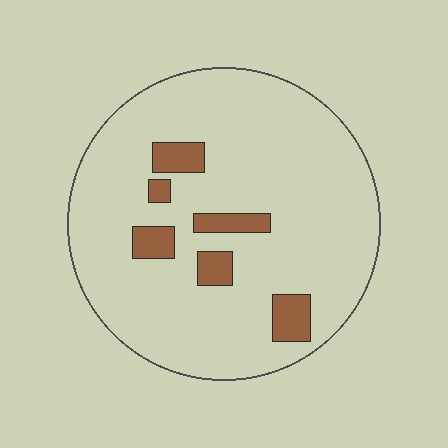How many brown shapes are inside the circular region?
6.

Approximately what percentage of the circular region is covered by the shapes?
Approximately 10%.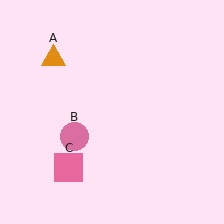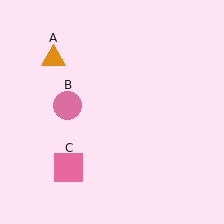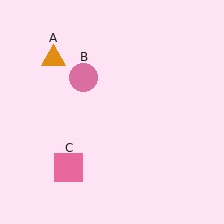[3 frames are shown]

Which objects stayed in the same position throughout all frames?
Orange triangle (object A) and pink square (object C) remained stationary.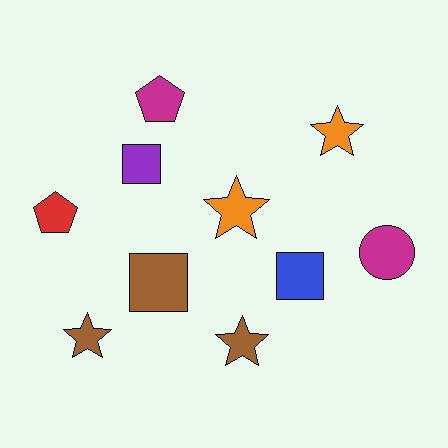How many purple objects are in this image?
There is 1 purple object.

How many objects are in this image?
There are 10 objects.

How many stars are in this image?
There are 4 stars.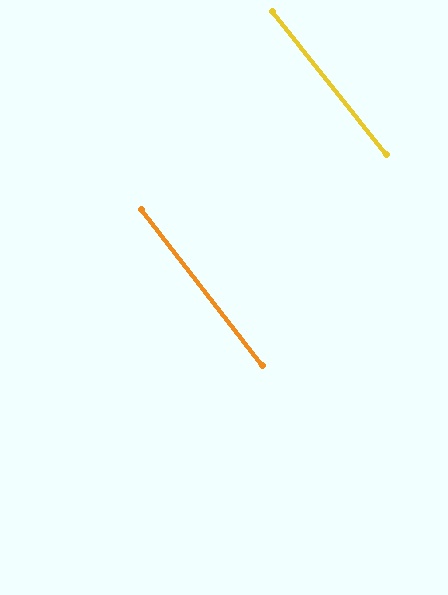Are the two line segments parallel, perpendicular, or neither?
Parallel — their directions differ by only 1.0°.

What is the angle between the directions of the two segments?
Approximately 1 degree.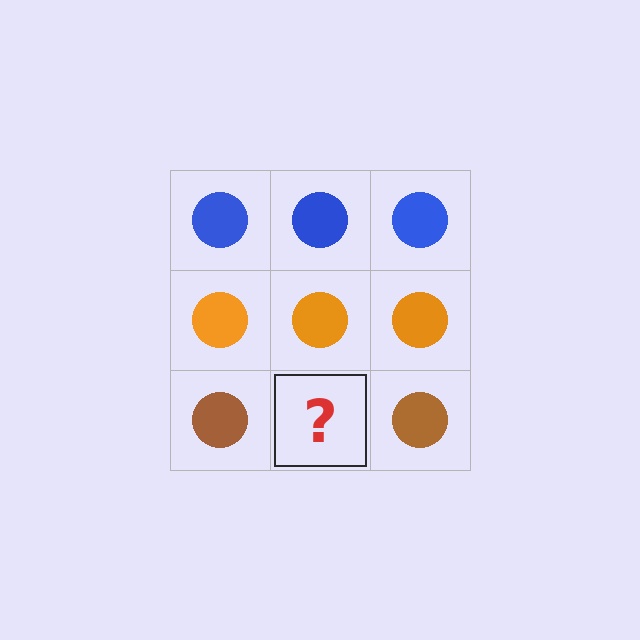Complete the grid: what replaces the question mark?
The question mark should be replaced with a brown circle.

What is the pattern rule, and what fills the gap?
The rule is that each row has a consistent color. The gap should be filled with a brown circle.